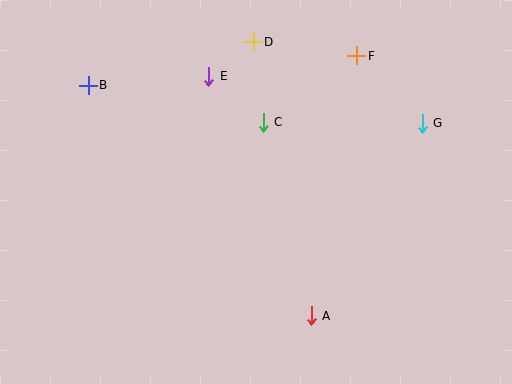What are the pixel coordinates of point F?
Point F is at (357, 56).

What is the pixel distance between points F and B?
The distance between F and B is 270 pixels.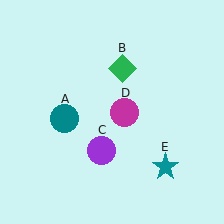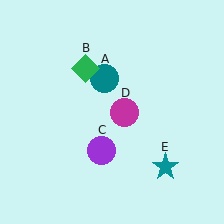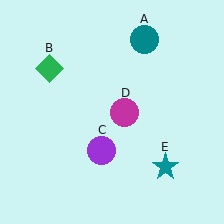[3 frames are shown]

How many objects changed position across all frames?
2 objects changed position: teal circle (object A), green diamond (object B).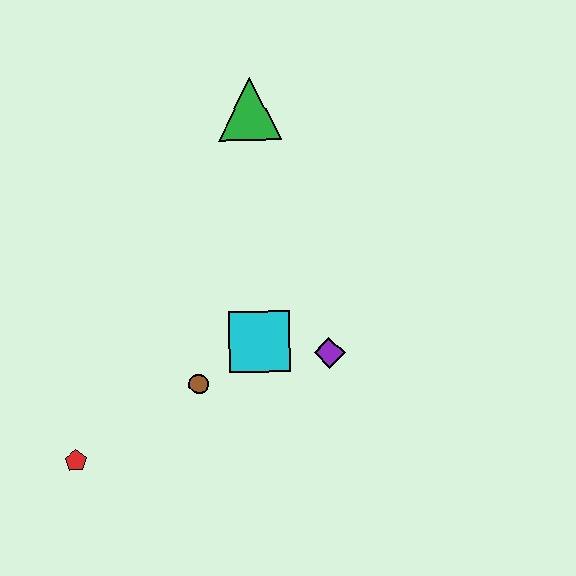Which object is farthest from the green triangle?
The red pentagon is farthest from the green triangle.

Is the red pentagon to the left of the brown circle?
Yes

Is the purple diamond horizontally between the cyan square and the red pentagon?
No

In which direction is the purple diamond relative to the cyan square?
The purple diamond is to the right of the cyan square.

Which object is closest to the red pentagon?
The brown circle is closest to the red pentagon.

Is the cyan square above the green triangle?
No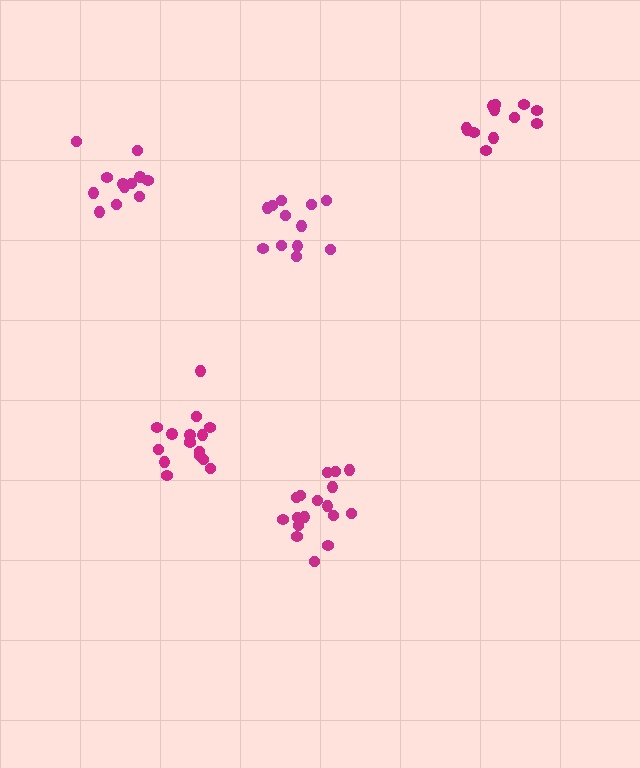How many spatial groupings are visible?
There are 5 spatial groupings.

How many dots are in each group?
Group 1: 12 dots, Group 2: 15 dots, Group 3: 12 dots, Group 4: 17 dots, Group 5: 12 dots (68 total).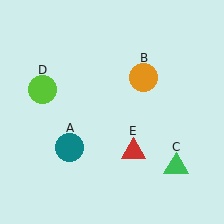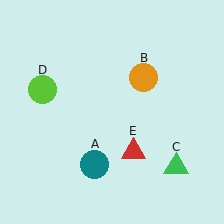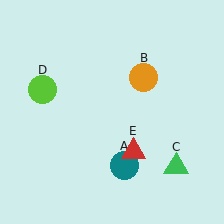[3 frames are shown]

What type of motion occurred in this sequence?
The teal circle (object A) rotated counterclockwise around the center of the scene.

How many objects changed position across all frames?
1 object changed position: teal circle (object A).